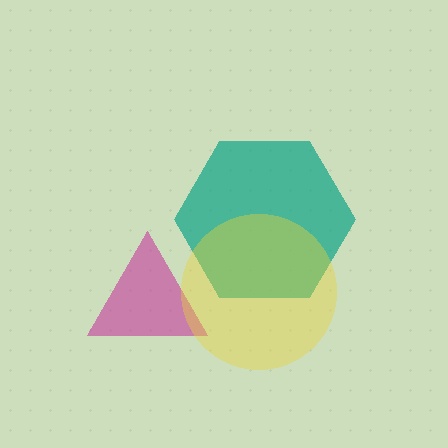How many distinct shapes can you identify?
There are 3 distinct shapes: a teal hexagon, a magenta triangle, a yellow circle.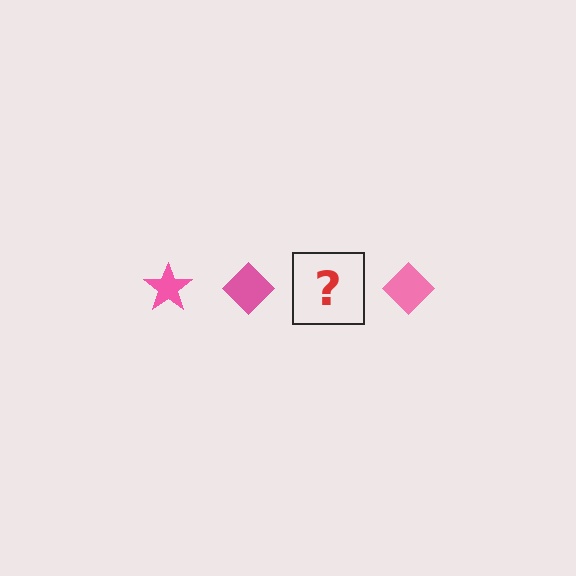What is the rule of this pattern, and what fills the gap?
The rule is that the pattern cycles through star, diamond shapes in pink. The gap should be filled with a pink star.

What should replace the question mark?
The question mark should be replaced with a pink star.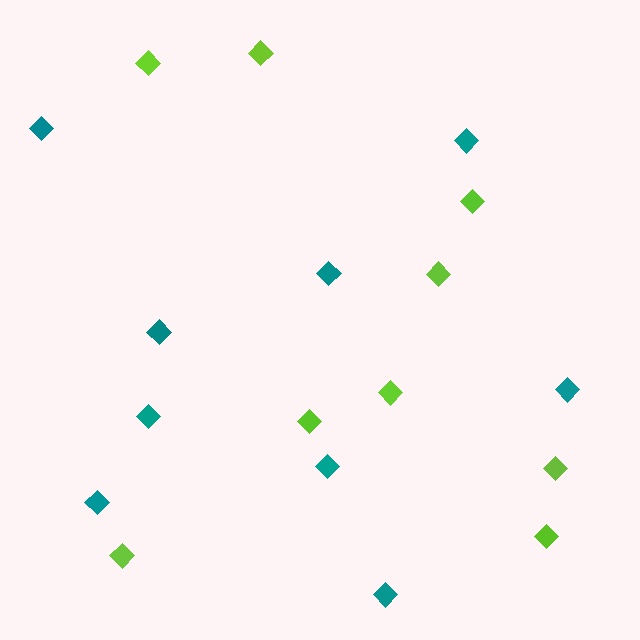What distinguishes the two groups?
There are 2 groups: one group of teal diamonds (9) and one group of lime diamonds (9).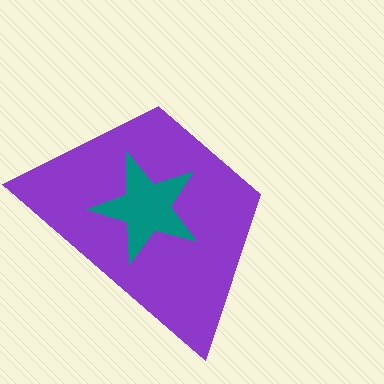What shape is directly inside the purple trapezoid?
The teal star.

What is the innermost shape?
The teal star.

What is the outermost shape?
The purple trapezoid.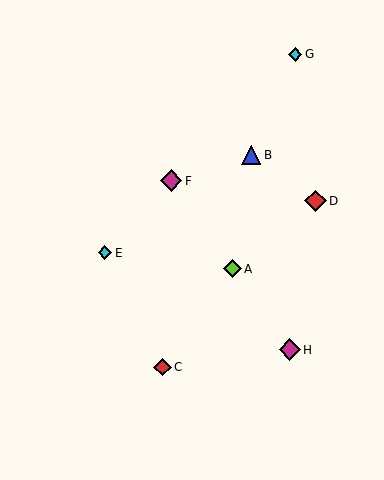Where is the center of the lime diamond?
The center of the lime diamond is at (232, 269).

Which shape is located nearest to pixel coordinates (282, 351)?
The magenta diamond (labeled H) at (290, 350) is nearest to that location.